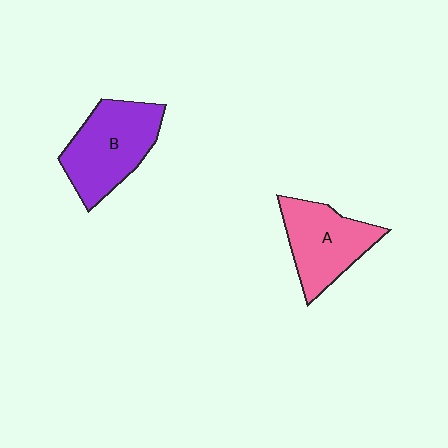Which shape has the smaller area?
Shape A (pink).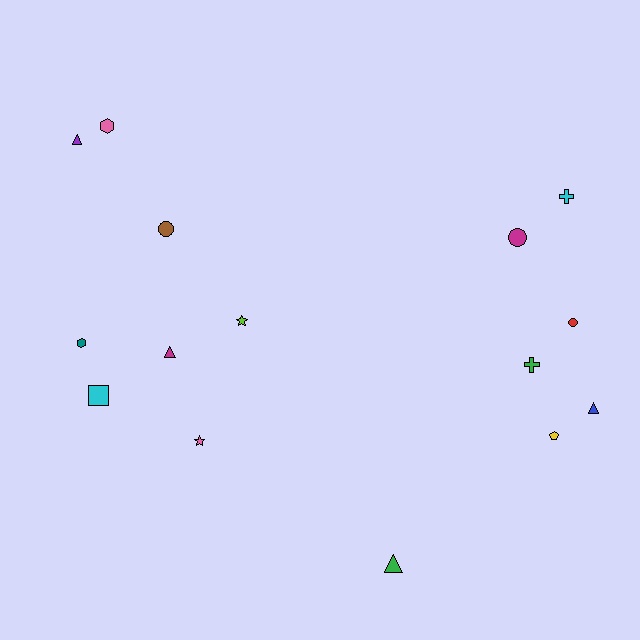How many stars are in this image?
There are 2 stars.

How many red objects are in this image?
There is 1 red object.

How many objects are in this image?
There are 15 objects.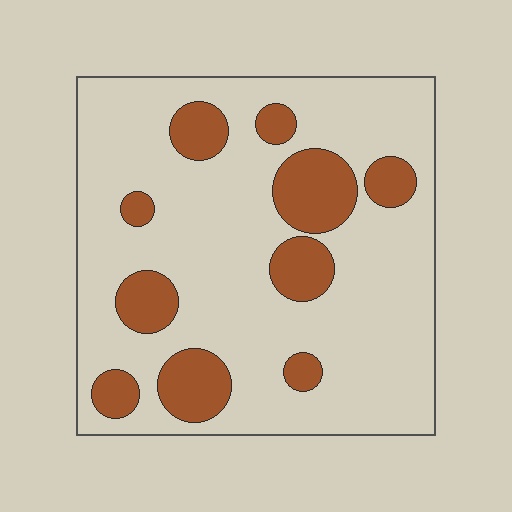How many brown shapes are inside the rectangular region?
10.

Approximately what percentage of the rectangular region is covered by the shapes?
Approximately 20%.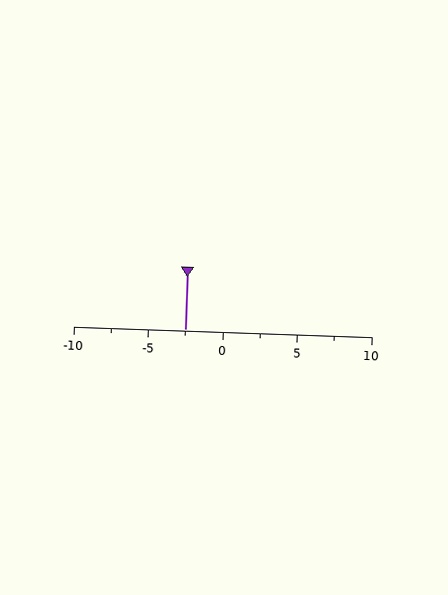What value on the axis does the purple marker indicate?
The marker indicates approximately -2.5.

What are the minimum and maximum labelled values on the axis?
The axis runs from -10 to 10.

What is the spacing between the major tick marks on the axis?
The major ticks are spaced 5 apart.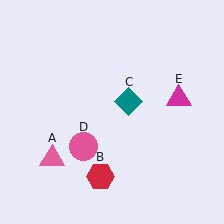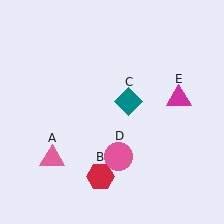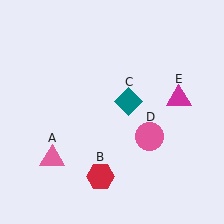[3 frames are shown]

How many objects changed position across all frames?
1 object changed position: pink circle (object D).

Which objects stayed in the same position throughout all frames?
Pink triangle (object A) and red hexagon (object B) and teal diamond (object C) and magenta triangle (object E) remained stationary.